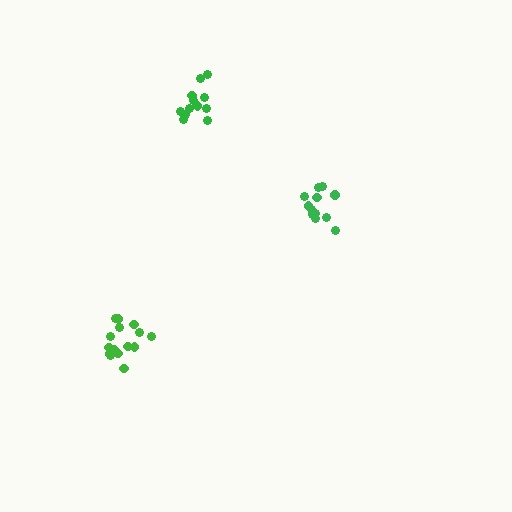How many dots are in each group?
Group 1: 12 dots, Group 2: 15 dots, Group 3: 12 dots (39 total).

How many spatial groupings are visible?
There are 3 spatial groupings.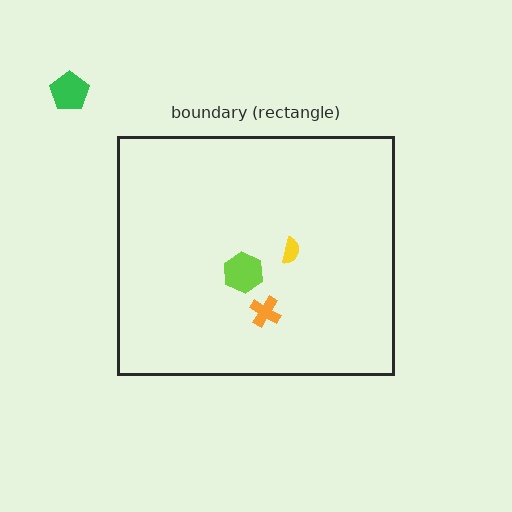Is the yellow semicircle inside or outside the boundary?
Inside.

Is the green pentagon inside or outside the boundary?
Outside.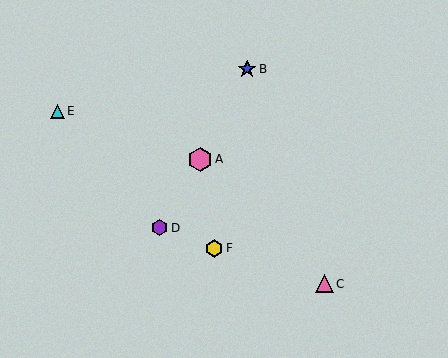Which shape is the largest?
The pink hexagon (labeled A) is the largest.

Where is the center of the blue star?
The center of the blue star is at (247, 69).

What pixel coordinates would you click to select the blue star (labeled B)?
Click at (247, 69) to select the blue star B.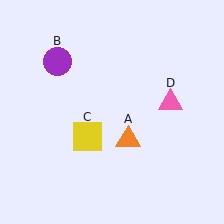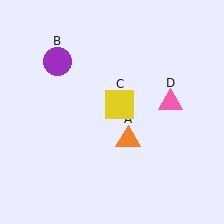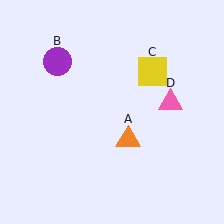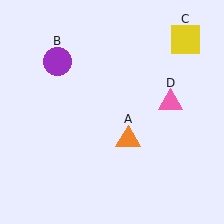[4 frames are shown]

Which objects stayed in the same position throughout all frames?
Orange triangle (object A) and purple circle (object B) and pink triangle (object D) remained stationary.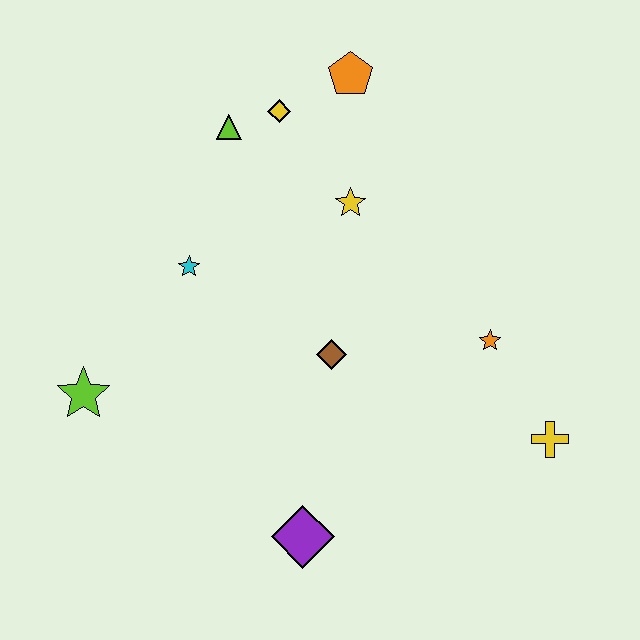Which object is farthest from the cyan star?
The yellow cross is farthest from the cyan star.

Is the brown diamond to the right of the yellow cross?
No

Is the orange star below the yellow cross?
No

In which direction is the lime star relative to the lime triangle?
The lime star is below the lime triangle.